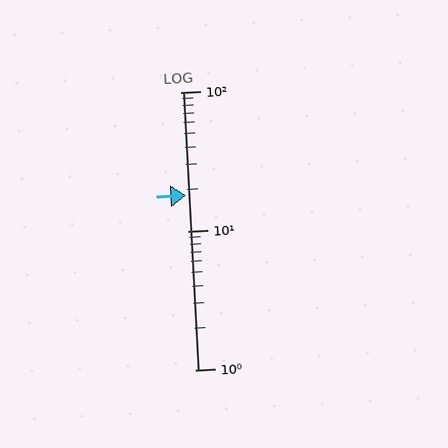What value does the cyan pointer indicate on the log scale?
The pointer indicates approximately 18.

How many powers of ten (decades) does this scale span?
The scale spans 2 decades, from 1 to 100.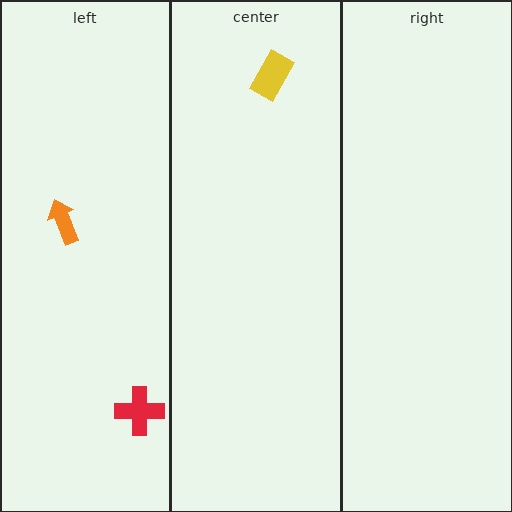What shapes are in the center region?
The yellow rectangle.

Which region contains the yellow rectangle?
The center region.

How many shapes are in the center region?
1.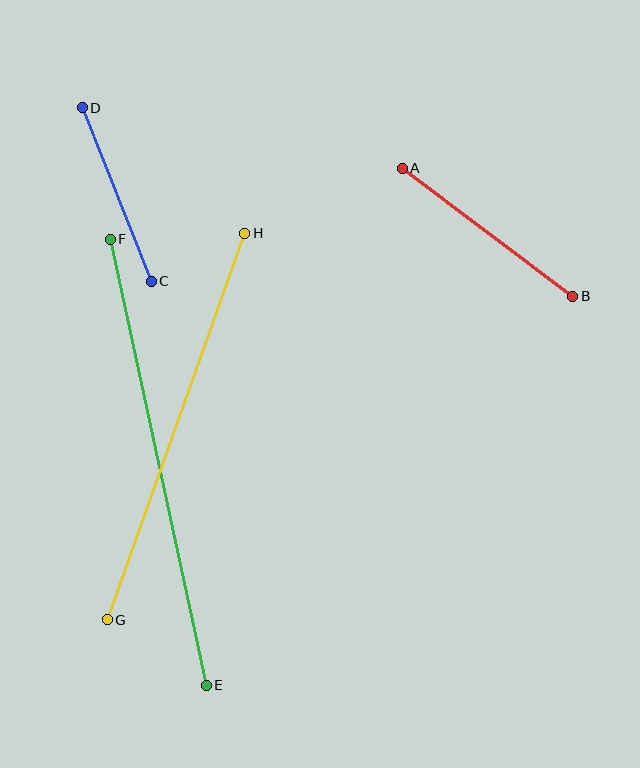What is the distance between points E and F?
The distance is approximately 456 pixels.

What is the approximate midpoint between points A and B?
The midpoint is at approximately (488, 232) pixels.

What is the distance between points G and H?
The distance is approximately 410 pixels.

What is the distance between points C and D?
The distance is approximately 186 pixels.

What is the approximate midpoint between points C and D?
The midpoint is at approximately (117, 195) pixels.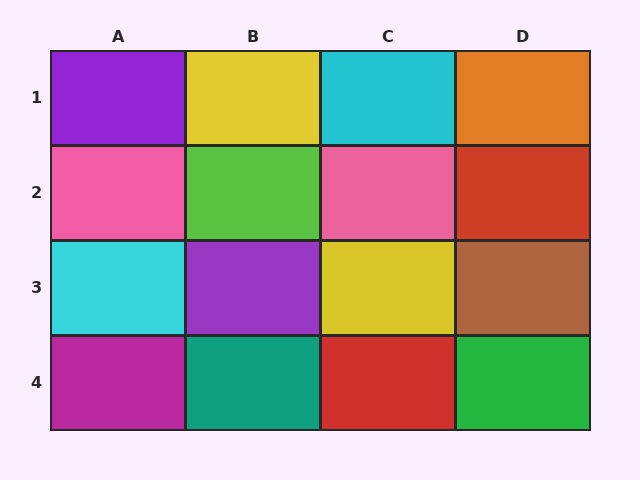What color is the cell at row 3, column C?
Yellow.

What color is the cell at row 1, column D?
Orange.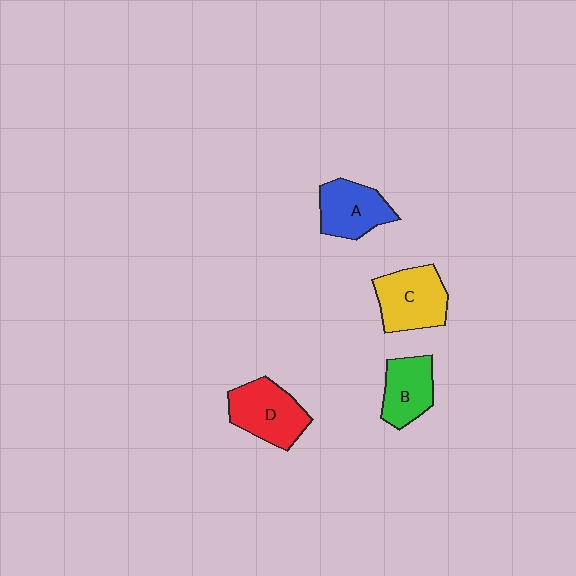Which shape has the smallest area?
Shape B (green).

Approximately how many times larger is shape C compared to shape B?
Approximately 1.3 times.